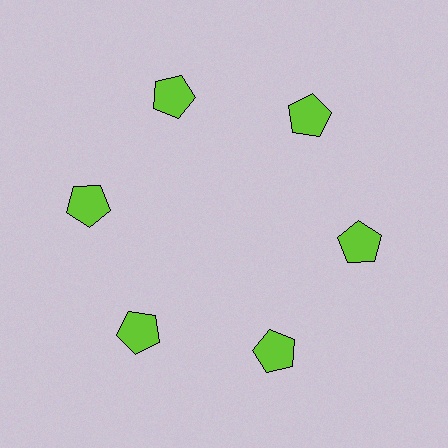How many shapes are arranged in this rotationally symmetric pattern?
There are 6 shapes, arranged in 6 groups of 1.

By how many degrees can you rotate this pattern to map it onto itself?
The pattern maps onto itself every 60 degrees of rotation.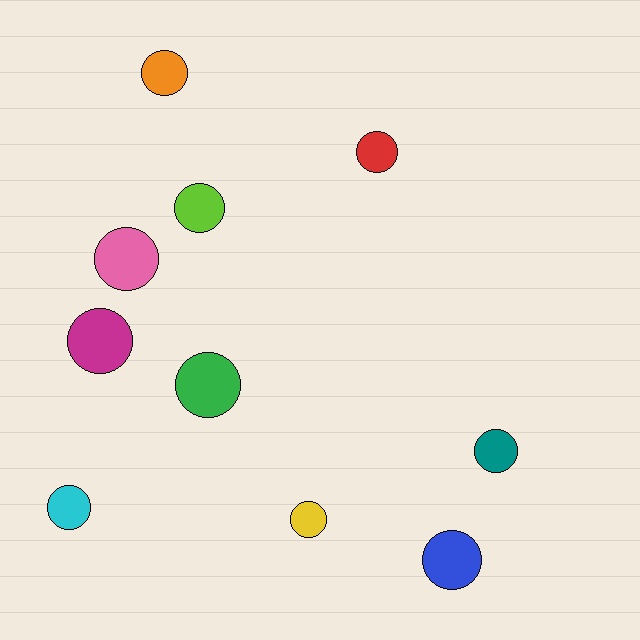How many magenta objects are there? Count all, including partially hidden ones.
There is 1 magenta object.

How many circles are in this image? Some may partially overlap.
There are 10 circles.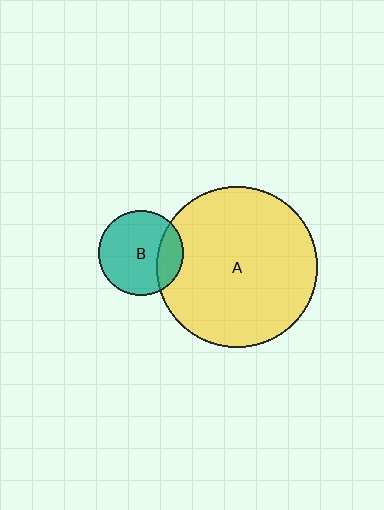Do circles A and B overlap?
Yes.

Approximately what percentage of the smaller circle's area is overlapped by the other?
Approximately 20%.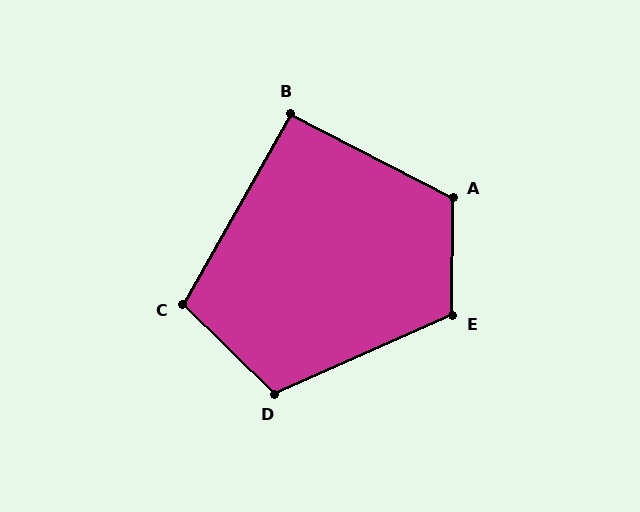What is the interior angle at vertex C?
Approximately 105 degrees (obtuse).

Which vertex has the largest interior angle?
A, at approximately 117 degrees.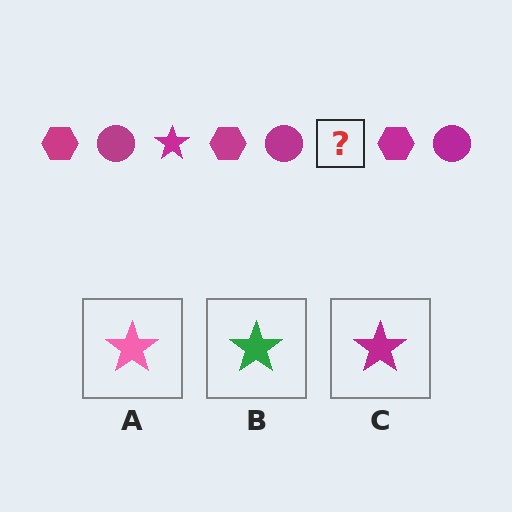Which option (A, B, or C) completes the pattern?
C.